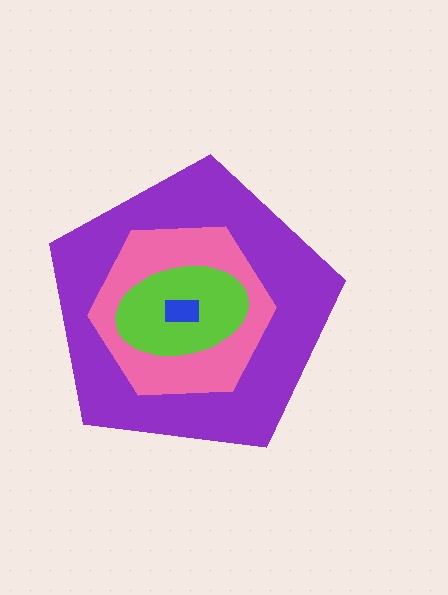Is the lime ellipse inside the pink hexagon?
Yes.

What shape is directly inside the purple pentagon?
The pink hexagon.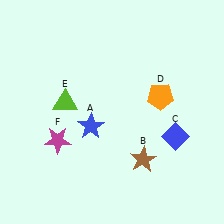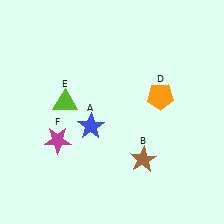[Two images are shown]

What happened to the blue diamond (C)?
The blue diamond (C) was removed in Image 2. It was in the bottom-right area of Image 1.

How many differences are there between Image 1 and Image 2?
There is 1 difference between the two images.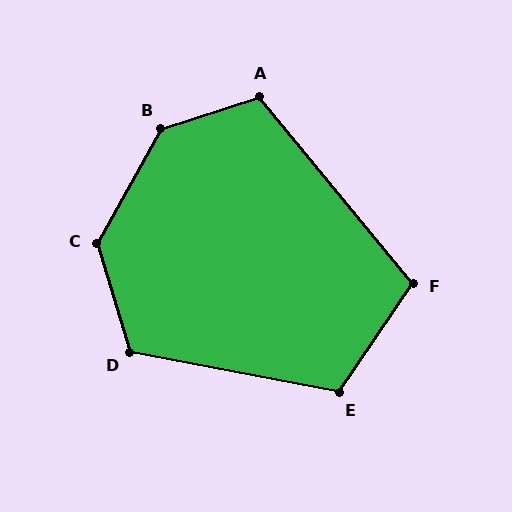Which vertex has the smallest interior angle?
F, at approximately 106 degrees.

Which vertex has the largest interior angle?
B, at approximately 137 degrees.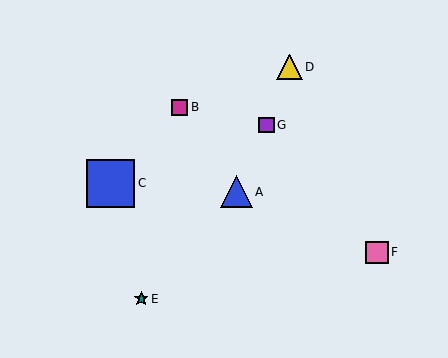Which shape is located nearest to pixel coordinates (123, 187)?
The blue square (labeled C) at (111, 183) is nearest to that location.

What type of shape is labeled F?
Shape F is a pink square.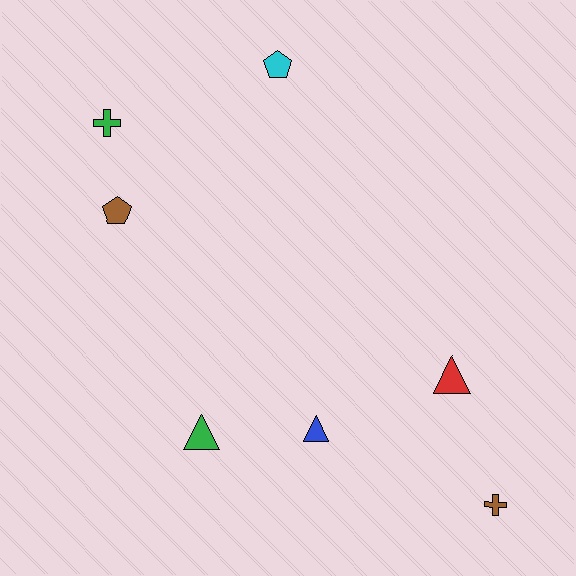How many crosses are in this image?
There are 2 crosses.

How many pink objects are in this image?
There are no pink objects.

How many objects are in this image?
There are 7 objects.